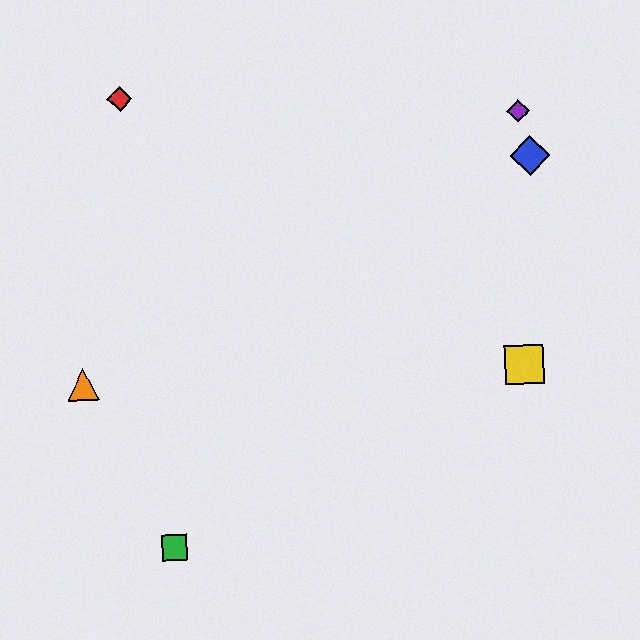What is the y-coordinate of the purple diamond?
The purple diamond is at y≈111.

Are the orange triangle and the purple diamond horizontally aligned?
No, the orange triangle is at y≈385 and the purple diamond is at y≈111.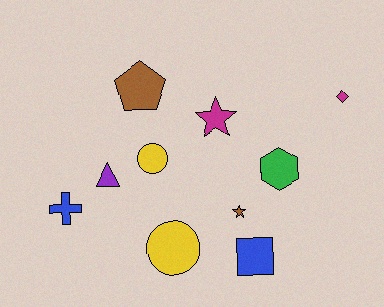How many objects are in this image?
There are 10 objects.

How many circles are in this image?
There are 2 circles.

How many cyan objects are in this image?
There are no cyan objects.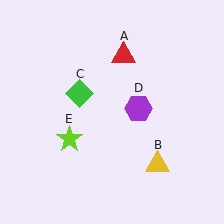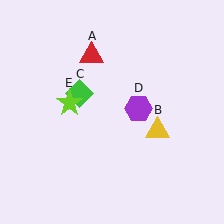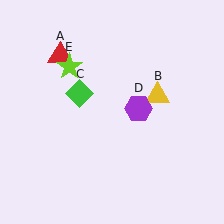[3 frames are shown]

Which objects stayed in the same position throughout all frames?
Green diamond (object C) and purple hexagon (object D) remained stationary.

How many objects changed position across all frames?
3 objects changed position: red triangle (object A), yellow triangle (object B), lime star (object E).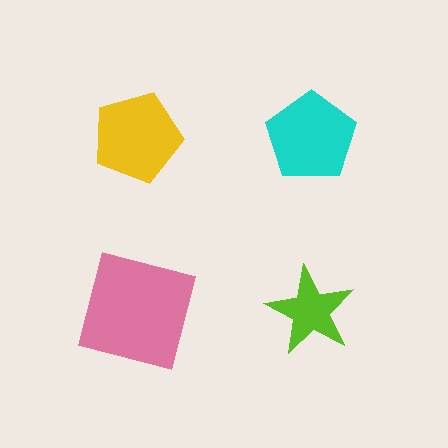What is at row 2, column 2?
A lime star.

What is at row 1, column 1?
A yellow pentagon.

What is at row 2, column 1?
A pink square.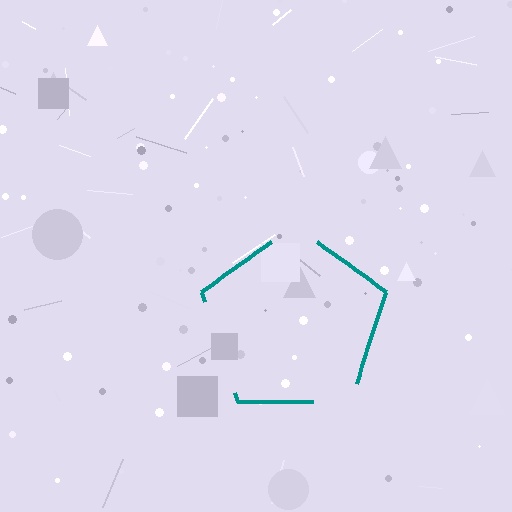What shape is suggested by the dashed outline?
The dashed outline suggests a pentagon.